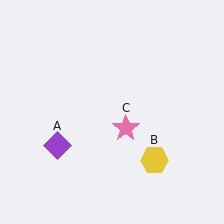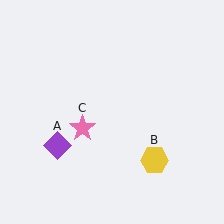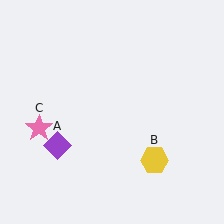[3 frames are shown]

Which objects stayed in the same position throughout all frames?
Purple diamond (object A) and yellow hexagon (object B) remained stationary.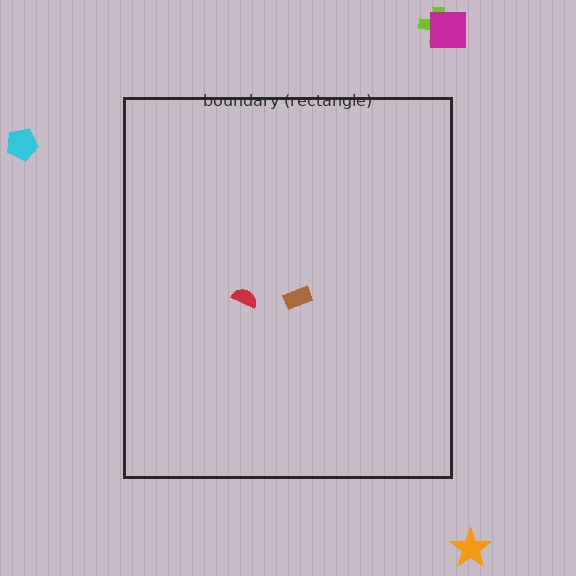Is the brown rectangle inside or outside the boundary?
Inside.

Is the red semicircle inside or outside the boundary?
Inside.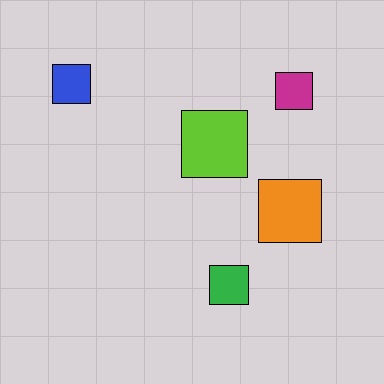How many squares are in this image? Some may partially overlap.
There are 5 squares.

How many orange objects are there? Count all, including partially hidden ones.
There is 1 orange object.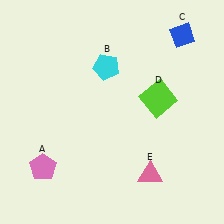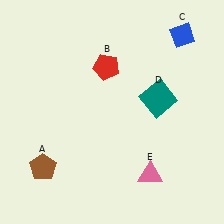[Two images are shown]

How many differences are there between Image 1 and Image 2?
There are 3 differences between the two images.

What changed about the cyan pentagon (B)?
In Image 1, B is cyan. In Image 2, it changed to red.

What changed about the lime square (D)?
In Image 1, D is lime. In Image 2, it changed to teal.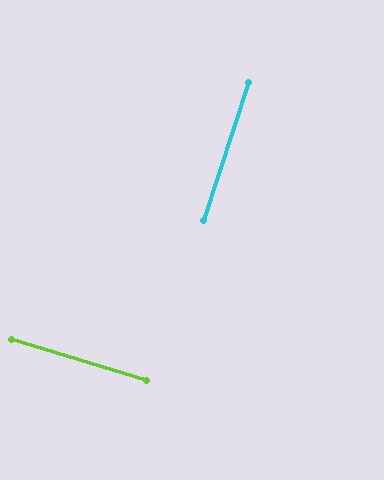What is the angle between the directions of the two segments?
Approximately 89 degrees.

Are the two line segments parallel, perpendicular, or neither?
Perpendicular — they meet at approximately 89°.